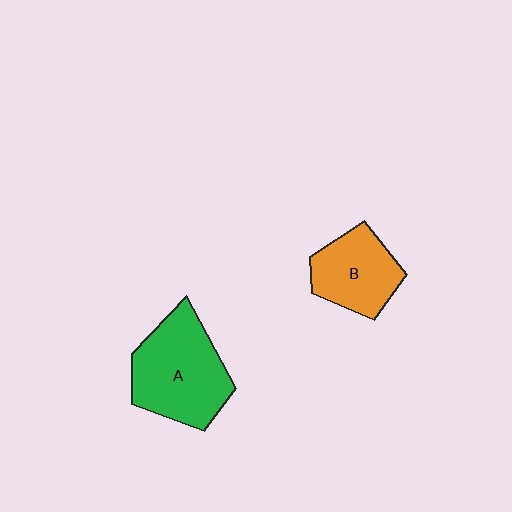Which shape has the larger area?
Shape A (green).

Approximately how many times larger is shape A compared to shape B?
Approximately 1.5 times.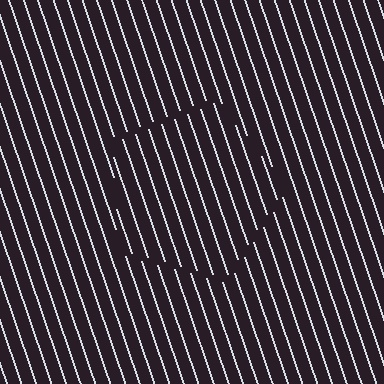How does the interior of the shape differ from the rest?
The interior of the shape contains the same grating, shifted by half a period — the contour is defined by the phase discontinuity where line-ends from the inner and outer gratings abut.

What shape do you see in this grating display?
An illusory pentagon. The interior of the shape contains the same grating, shifted by half a period — the contour is defined by the phase discontinuity where line-ends from the inner and outer gratings abut.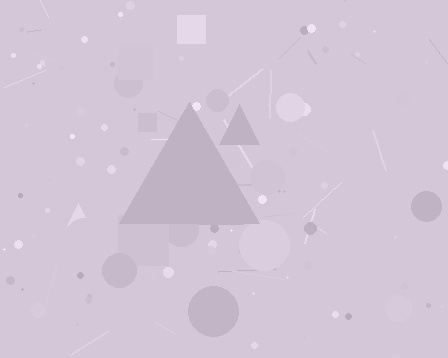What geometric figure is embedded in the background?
A triangle is embedded in the background.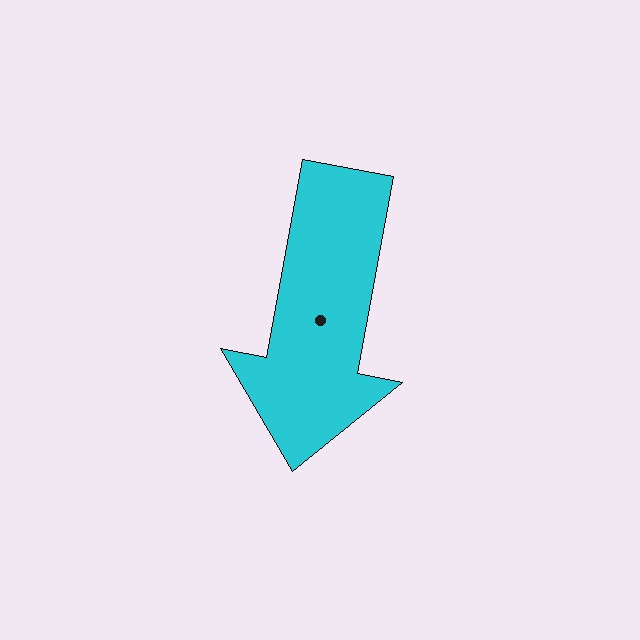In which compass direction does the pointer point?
South.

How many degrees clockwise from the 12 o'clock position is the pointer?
Approximately 190 degrees.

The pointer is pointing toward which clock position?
Roughly 6 o'clock.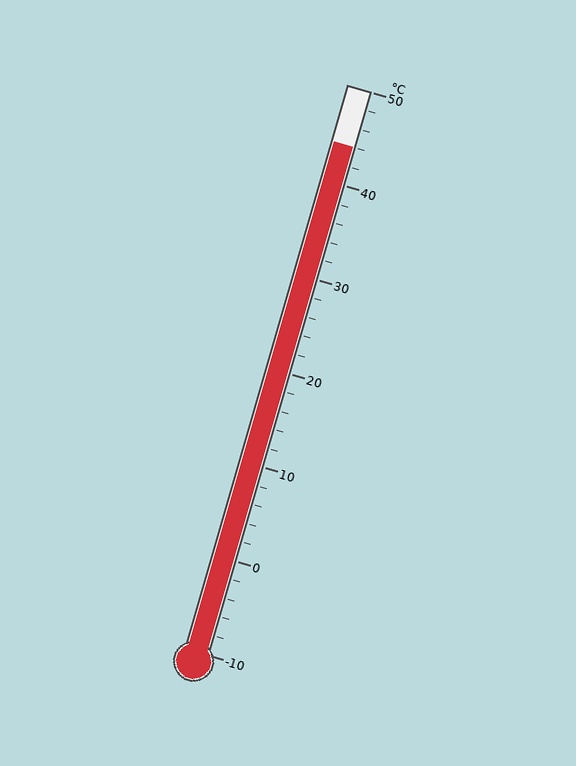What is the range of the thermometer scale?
The thermometer scale ranges from -10°C to 50°C.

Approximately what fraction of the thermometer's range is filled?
The thermometer is filled to approximately 90% of its range.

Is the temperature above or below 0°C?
The temperature is above 0°C.